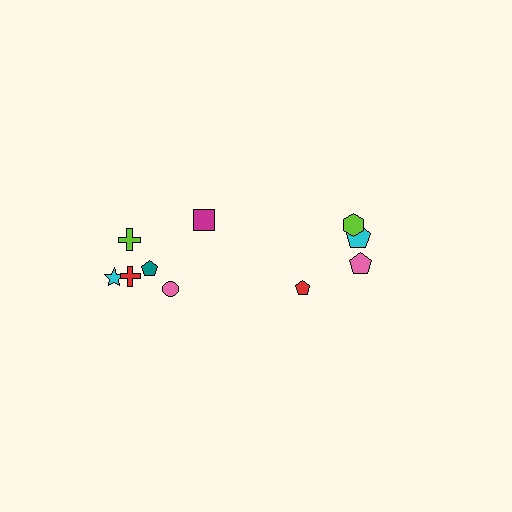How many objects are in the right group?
There are 4 objects.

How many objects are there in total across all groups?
There are 10 objects.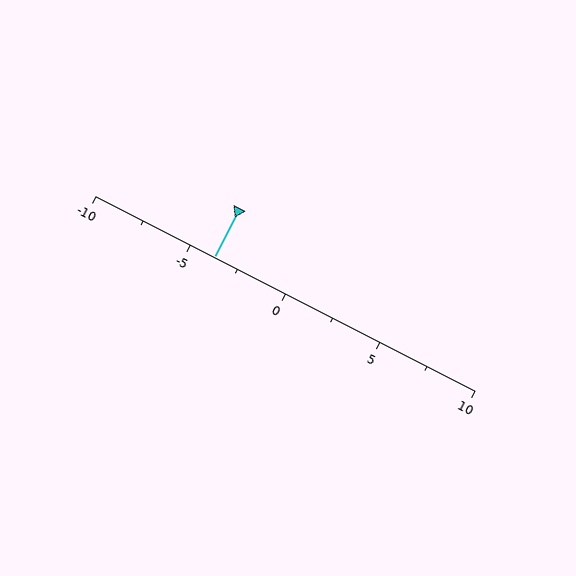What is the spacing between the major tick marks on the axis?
The major ticks are spaced 5 apart.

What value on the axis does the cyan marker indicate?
The marker indicates approximately -3.8.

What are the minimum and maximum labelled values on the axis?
The axis runs from -10 to 10.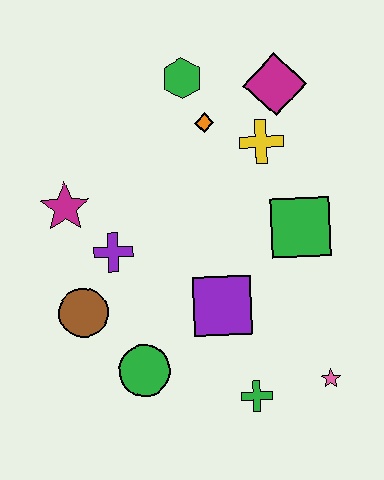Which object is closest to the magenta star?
The purple cross is closest to the magenta star.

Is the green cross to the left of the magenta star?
No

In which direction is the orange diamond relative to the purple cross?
The orange diamond is above the purple cross.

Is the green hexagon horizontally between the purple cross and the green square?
Yes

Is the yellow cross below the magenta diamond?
Yes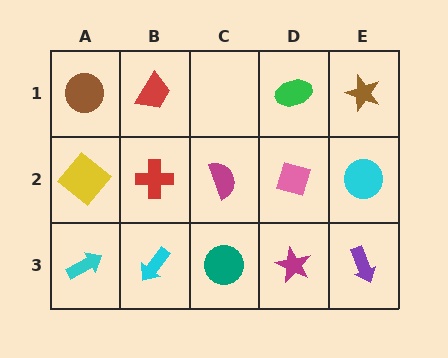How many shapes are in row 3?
5 shapes.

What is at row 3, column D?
A magenta star.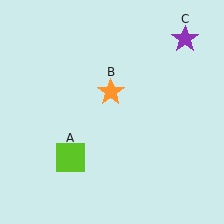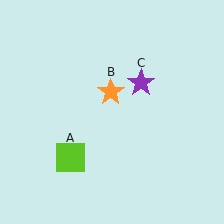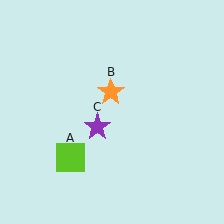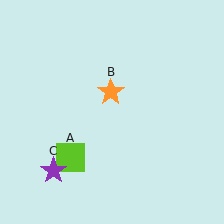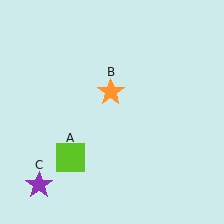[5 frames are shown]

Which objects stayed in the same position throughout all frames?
Lime square (object A) and orange star (object B) remained stationary.